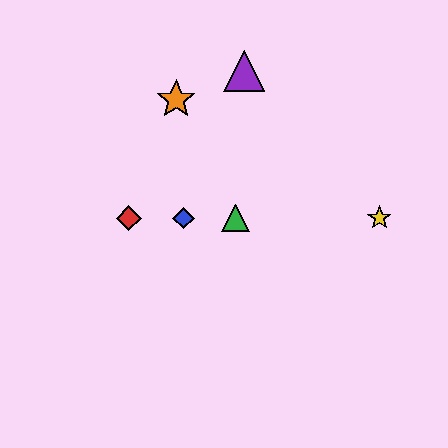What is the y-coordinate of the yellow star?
The yellow star is at y≈218.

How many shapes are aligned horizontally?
4 shapes (the red diamond, the blue diamond, the green triangle, the yellow star) are aligned horizontally.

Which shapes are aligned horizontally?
The red diamond, the blue diamond, the green triangle, the yellow star are aligned horizontally.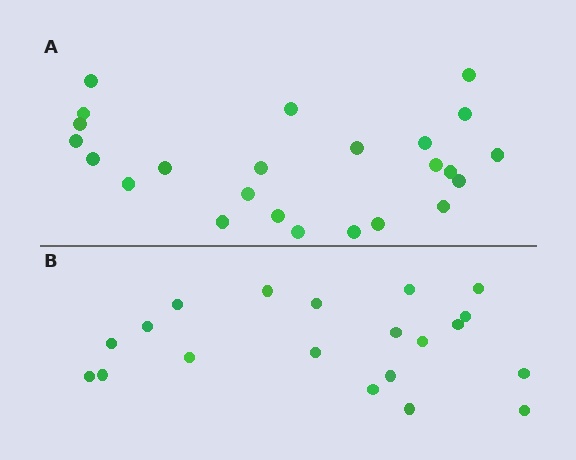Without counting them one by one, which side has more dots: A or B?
Region A (the top region) has more dots.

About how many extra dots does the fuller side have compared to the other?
Region A has about 4 more dots than region B.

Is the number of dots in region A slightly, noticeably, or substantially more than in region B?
Region A has only slightly more — the two regions are fairly close. The ratio is roughly 1.2 to 1.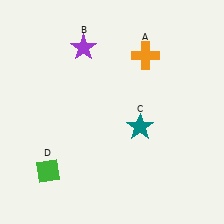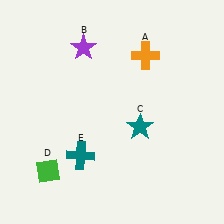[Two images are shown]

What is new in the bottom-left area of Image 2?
A teal cross (E) was added in the bottom-left area of Image 2.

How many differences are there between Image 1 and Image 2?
There is 1 difference between the two images.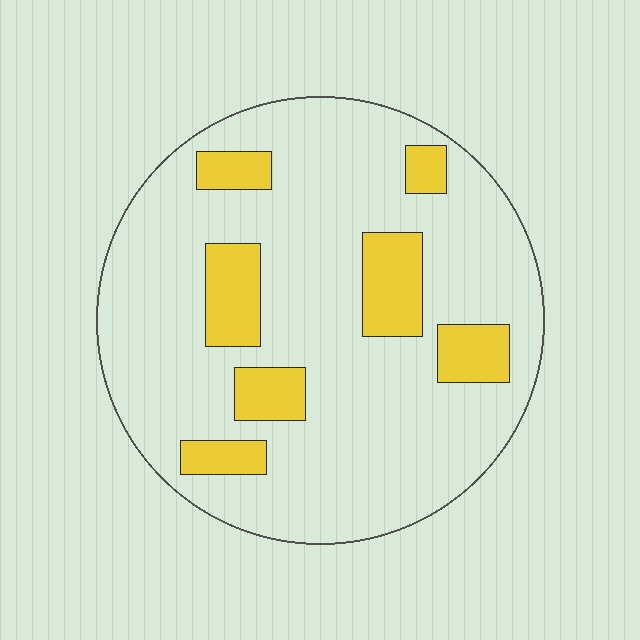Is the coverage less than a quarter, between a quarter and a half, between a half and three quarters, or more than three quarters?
Less than a quarter.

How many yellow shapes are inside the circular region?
7.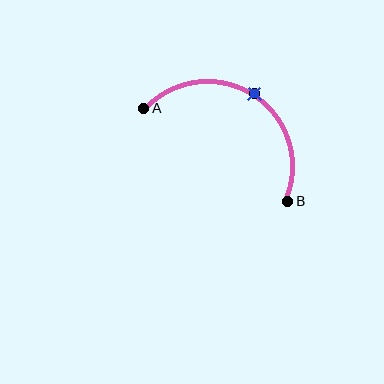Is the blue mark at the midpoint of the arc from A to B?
Yes. The blue mark lies on the arc at equal arc-length from both A and B — it is the arc midpoint.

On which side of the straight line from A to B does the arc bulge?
The arc bulges above the straight line connecting A and B.